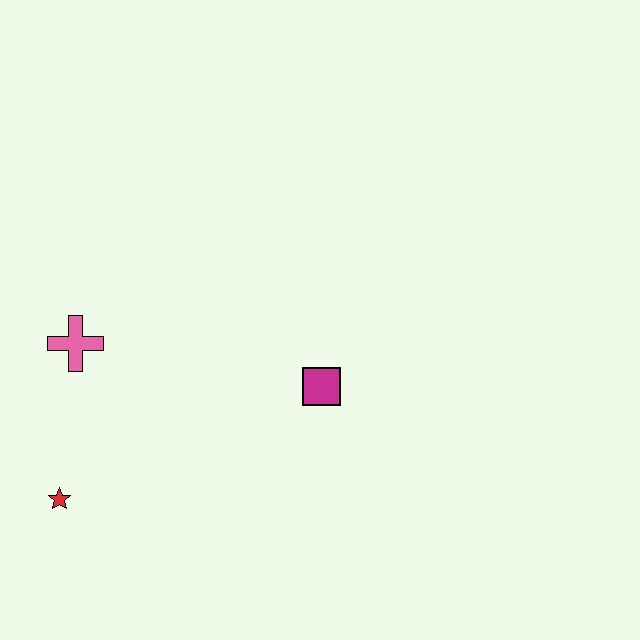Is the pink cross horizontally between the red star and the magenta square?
Yes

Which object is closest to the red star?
The pink cross is closest to the red star.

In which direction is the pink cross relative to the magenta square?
The pink cross is to the left of the magenta square.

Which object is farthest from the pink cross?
The magenta square is farthest from the pink cross.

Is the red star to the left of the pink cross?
Yes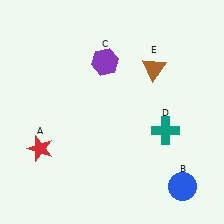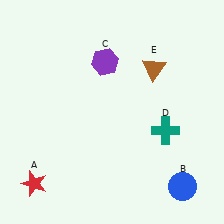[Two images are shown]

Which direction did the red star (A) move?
The red star (A) moved down.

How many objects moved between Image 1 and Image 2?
1 object moved between the two images.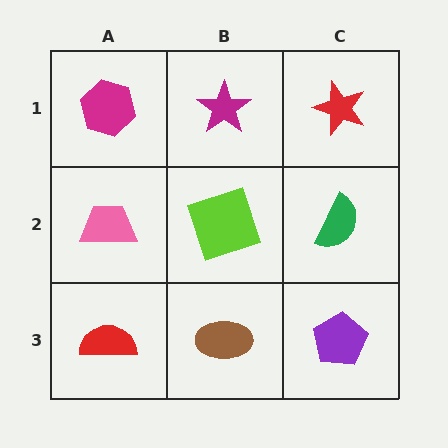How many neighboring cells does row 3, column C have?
2.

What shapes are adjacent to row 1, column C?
A green semicircle (row 2, column C), a magenta star (row 1, column B).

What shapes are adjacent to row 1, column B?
A lime square (row 2, column B), a magenta hexagon (row 1, column A), a red star (row 1, column C).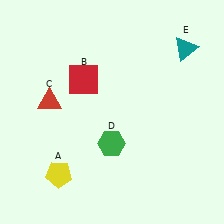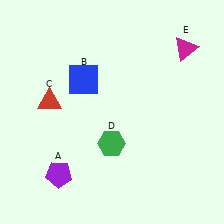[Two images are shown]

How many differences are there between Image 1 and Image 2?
There are 3 differences between the two images.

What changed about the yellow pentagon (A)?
In Image 1, A is yellow. In Image 2, it changed to purple.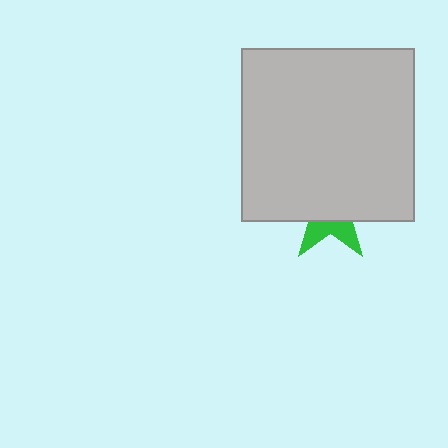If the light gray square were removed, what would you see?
You would see the complete green star.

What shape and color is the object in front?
The object in front is a light gray square.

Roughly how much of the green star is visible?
A small part of it is visible (roughly 34%).